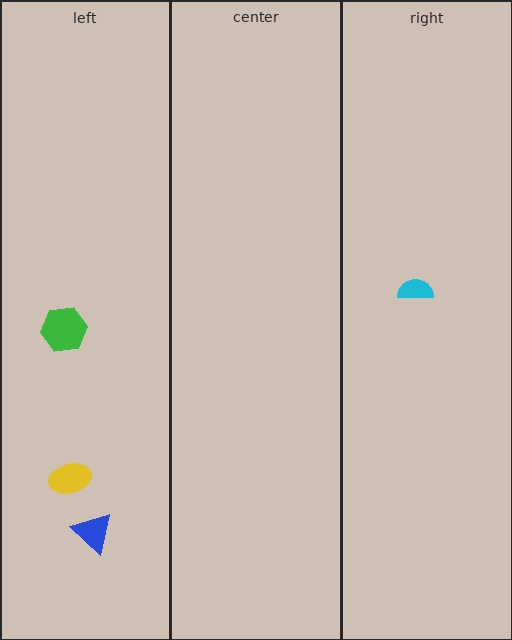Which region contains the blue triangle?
The left region.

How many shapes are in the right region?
1.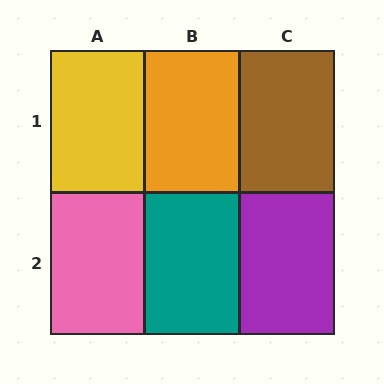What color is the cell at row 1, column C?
Brown.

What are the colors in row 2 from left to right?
Pink, teal, purple.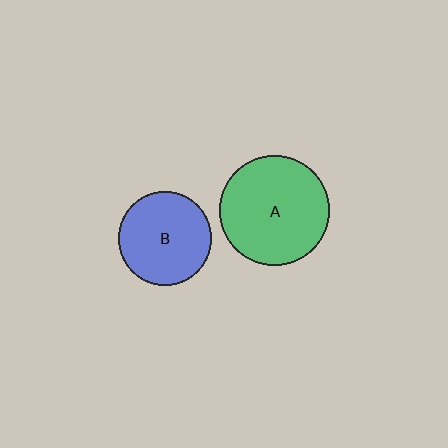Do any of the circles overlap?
No, none of the circles overlap.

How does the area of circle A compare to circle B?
Approximately 1.4 times.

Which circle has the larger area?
Circle A (green).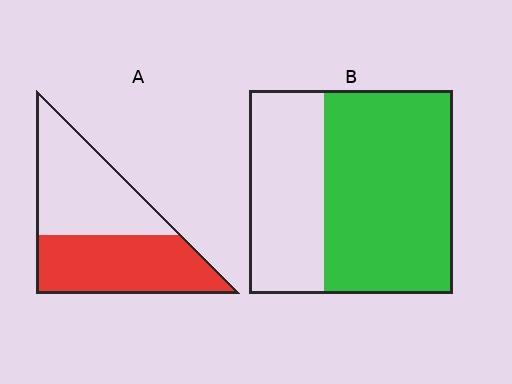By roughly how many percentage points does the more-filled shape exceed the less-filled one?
By roughly 15 percentage points (B over A).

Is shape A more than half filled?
Roughly half.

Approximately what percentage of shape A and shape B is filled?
A is approximately 50% and B is approximately 65%.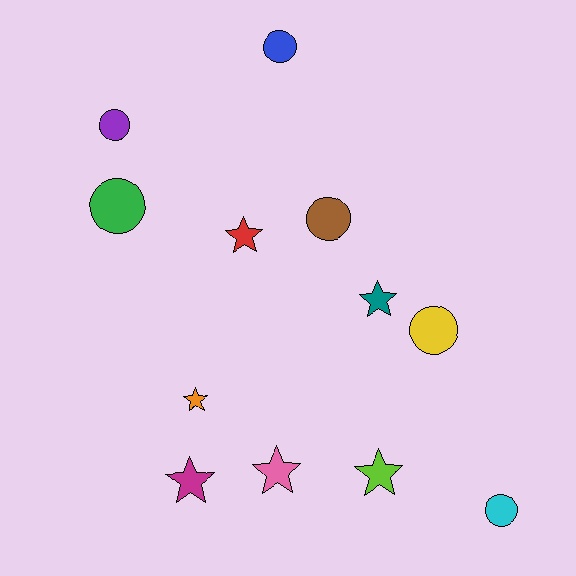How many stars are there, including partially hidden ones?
There are 6 stars.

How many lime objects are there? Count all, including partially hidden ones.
There is 1 lime object.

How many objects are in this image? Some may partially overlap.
There are 12 objects.